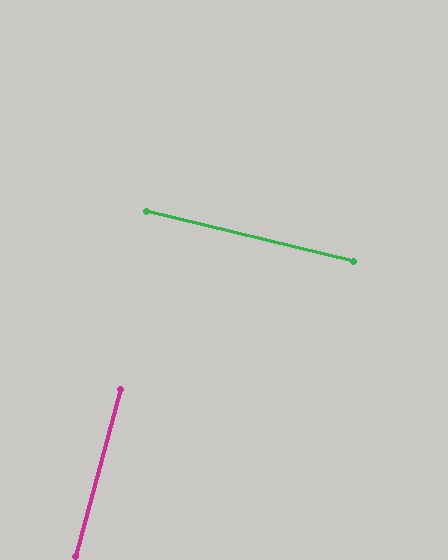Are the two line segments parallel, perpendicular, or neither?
Perpendicular — they meet at approximately 89°.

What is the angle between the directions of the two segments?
Approximately 89 degrees.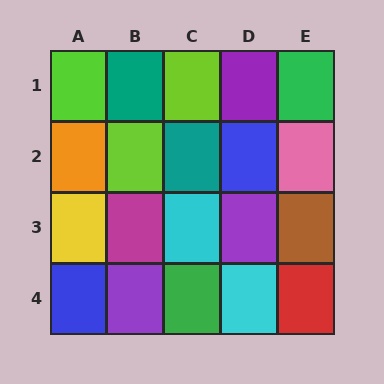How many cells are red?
1 cell is red.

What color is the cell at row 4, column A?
Blue.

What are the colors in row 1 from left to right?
Lime, teal, lime, purple, green.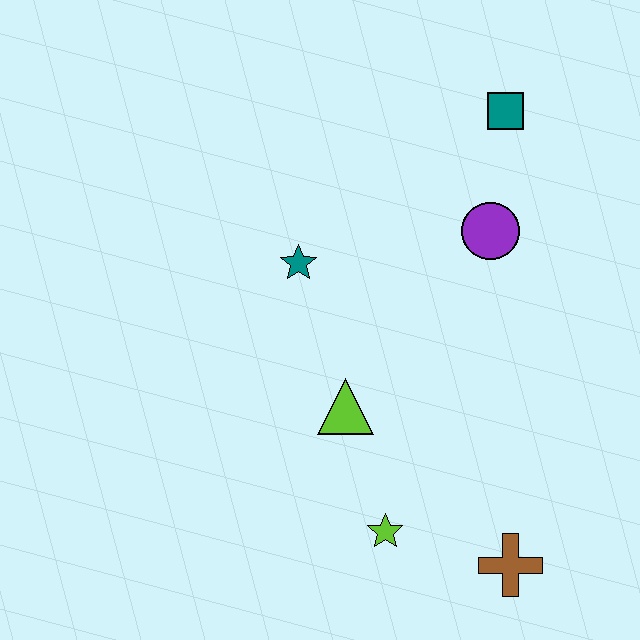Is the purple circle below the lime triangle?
No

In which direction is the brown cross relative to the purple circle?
The brown cross is below the purple circle.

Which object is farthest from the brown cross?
The teal square is farthest from the brown cross.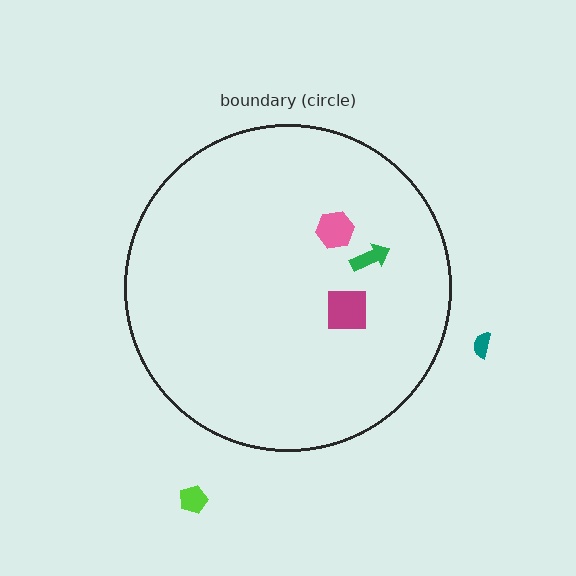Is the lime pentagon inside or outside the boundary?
Outside.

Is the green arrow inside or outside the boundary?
Inside.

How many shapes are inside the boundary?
3 inside, 2 outside.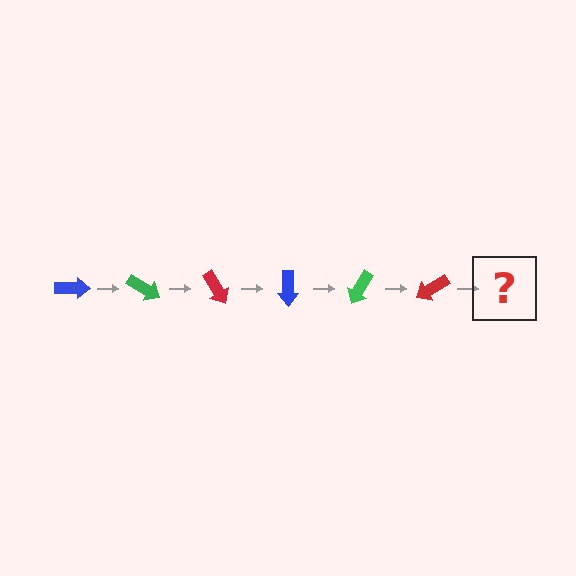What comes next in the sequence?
The next element should be a blue arrow, rotated 180 degrees from the start.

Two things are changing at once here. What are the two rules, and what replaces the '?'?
The two rules are that it rotates 30 degrees each step and the color cycles through blue, green, and red. The '?' should be a blue arrow, rotated 180 degrees from the start.